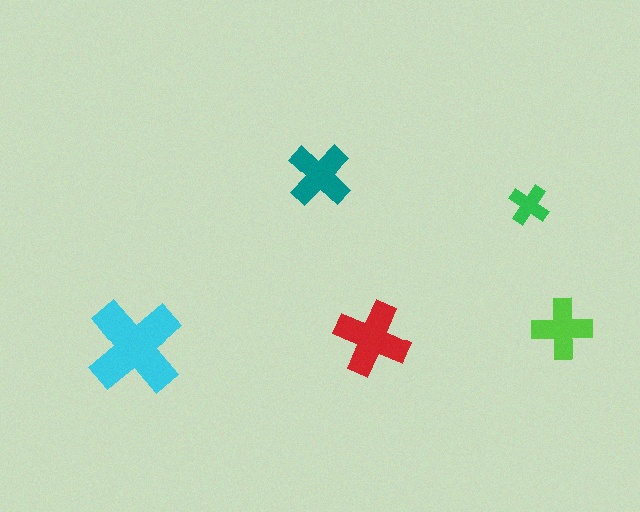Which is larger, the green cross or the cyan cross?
The cyan one.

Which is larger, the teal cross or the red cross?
The red one.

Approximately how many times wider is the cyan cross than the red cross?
About 1.5 times wider.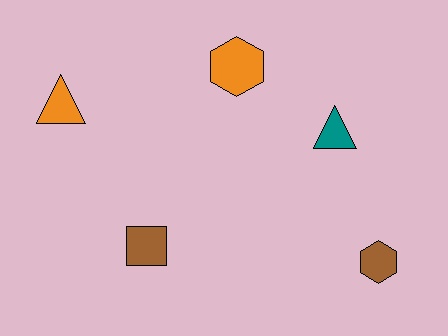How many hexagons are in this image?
There are 2 hexagons.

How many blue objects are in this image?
There are no blue objects.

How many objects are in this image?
There are 5 objects.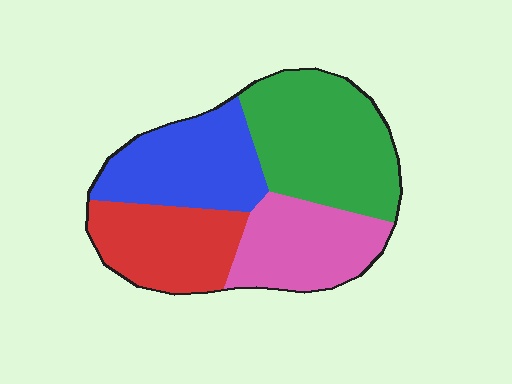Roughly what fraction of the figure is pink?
Pink takes up about one fifth (1/5) of the figure.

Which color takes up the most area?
Green, at roughly 35%.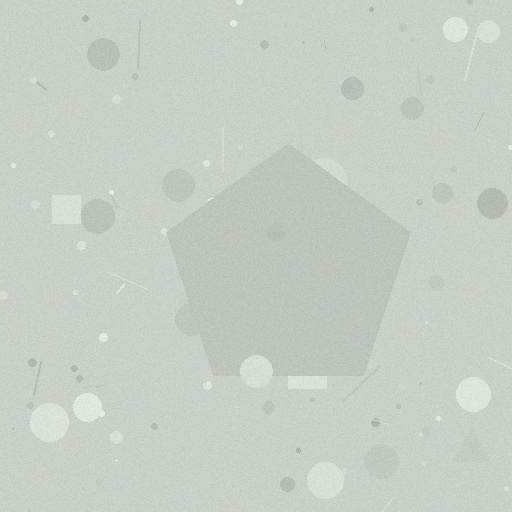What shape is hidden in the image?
A pentagon is hidden in the image.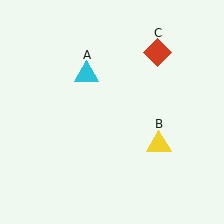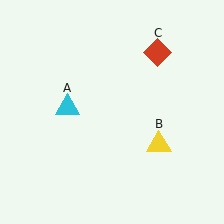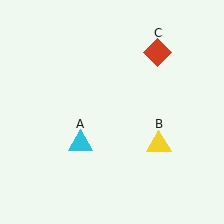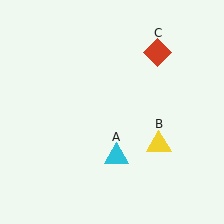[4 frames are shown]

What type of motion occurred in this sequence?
The cyan triangle (object A) rotated counterclockwise around the center of the scene.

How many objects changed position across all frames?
1 object changed position: cyan triangle (object A).